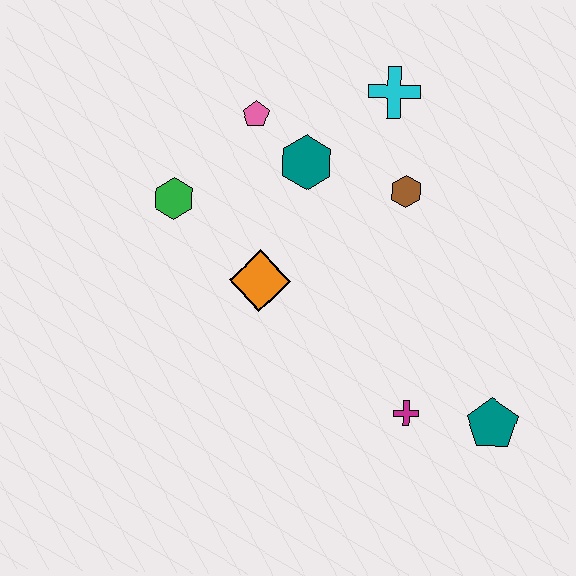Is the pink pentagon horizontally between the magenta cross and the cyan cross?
No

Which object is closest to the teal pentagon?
The magenta cross is closest to the teal pentagon.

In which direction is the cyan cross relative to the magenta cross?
The cyan cross is above the magenta cross.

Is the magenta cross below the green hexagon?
Yes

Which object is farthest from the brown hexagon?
The teal pentagon is farthest from the brown hexagon.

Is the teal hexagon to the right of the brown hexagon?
No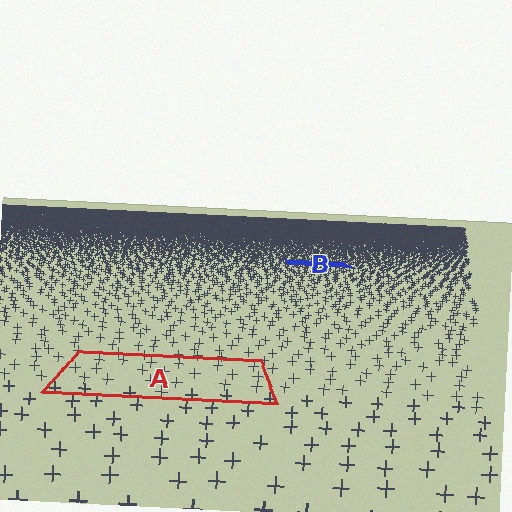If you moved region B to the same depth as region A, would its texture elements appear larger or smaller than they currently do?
They would appear larger. At a closer depth, the same texture elements are projected at a bigger on-screen size.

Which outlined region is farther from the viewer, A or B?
Region B is farther from the viewer — the texture elements inside it appear smaller and more densely packed.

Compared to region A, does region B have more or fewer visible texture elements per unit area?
Region B has more texture elements per unit area — they are packed more densely because it is farther away.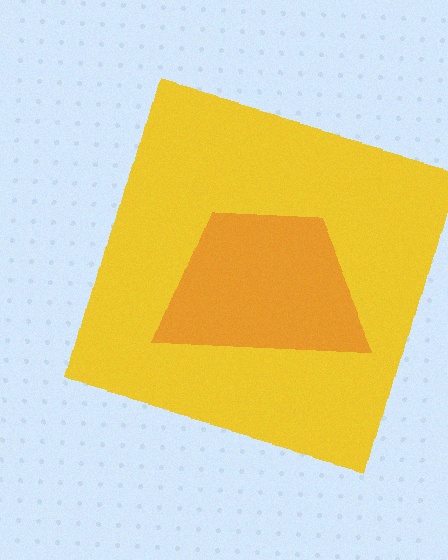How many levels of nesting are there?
2.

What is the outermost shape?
The yellow square.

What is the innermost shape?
The orange trapezoid.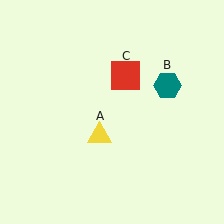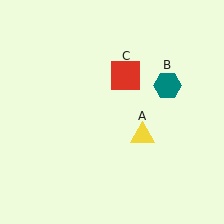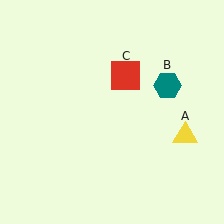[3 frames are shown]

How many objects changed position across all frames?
1 object changed position: yellow triangle (object A).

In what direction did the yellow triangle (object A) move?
The yellow triangle (object A) moved right.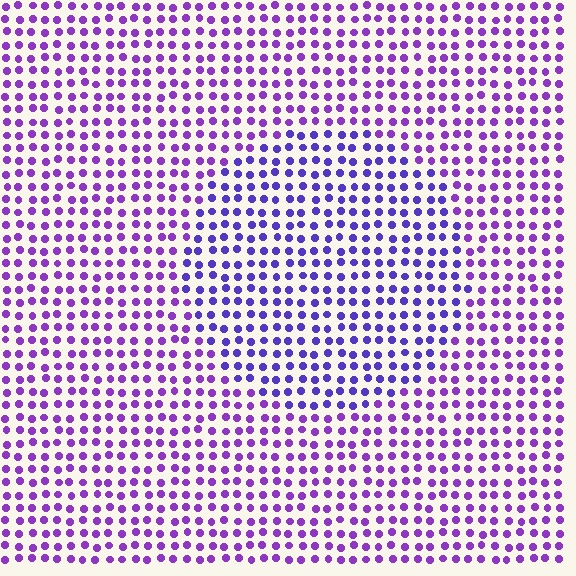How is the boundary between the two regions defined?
The boundary is defined purely by a slight shift in hue (about 25 degrees). Spacing, size, and orientation are identical on both sides.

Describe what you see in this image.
The image is filled with small purple elements in a uniform arrangement. A circle-shaped region is visible where the elements are tinted to a slightly different hue, forming a subtle color boundary.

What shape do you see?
I see a circle.